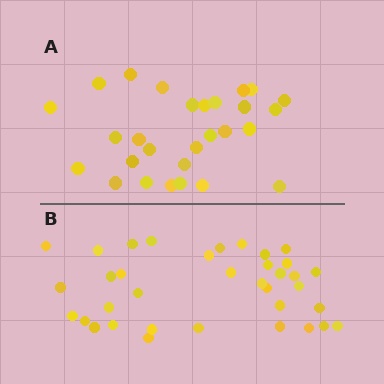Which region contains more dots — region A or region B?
Region B (the bottom region) has more dots.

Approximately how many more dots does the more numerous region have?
Region B has roughly 8 or so more dots than region A.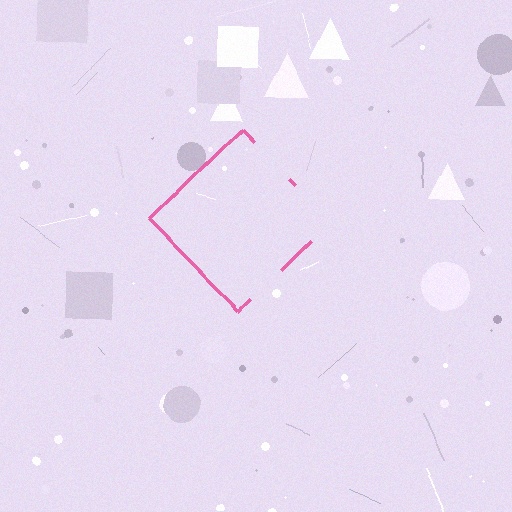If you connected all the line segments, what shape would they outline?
They would outline a diamond.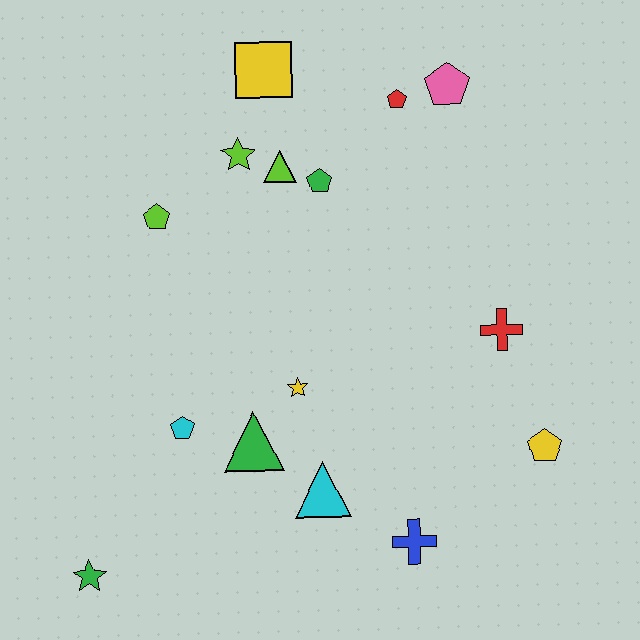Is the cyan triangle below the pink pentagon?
Yes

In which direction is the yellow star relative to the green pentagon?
The yellow star is below the green pentagon.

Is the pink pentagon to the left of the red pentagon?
No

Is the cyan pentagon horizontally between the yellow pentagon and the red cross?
No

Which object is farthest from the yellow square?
The green star is farthest from the yellow square.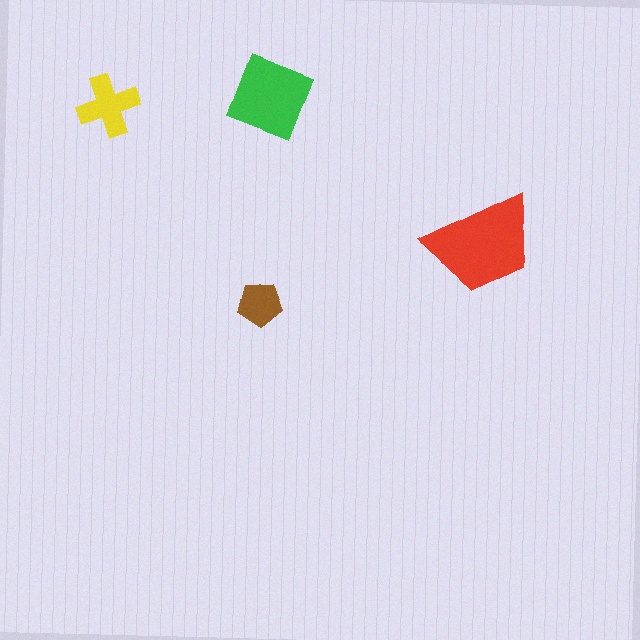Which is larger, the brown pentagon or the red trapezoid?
The red trapezoid.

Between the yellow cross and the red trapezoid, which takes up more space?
The red trapezoid.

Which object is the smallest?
The brown pentagon.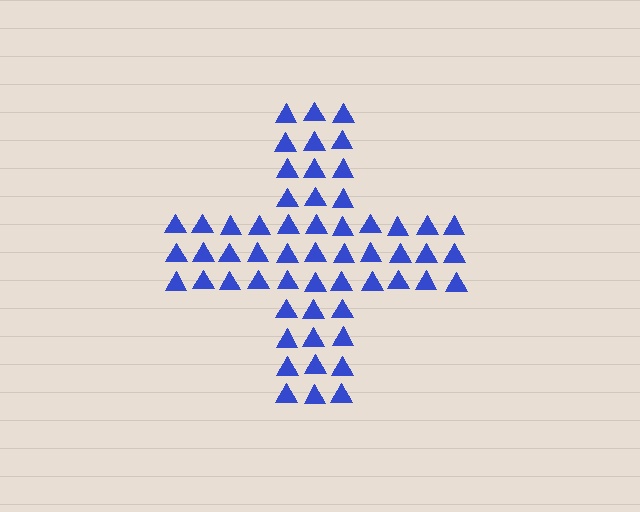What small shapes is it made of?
It is made of small triangles.